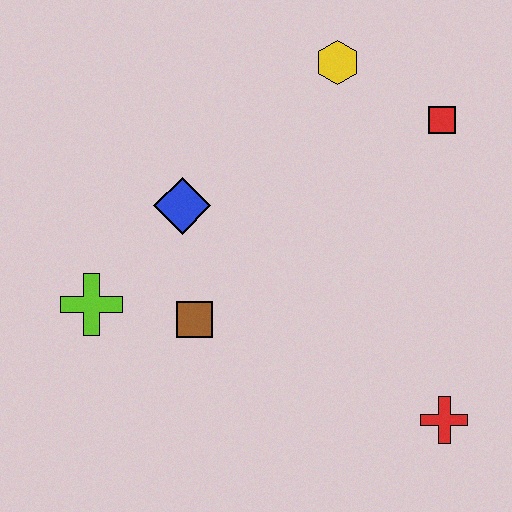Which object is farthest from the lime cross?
The red square is farthest from the lime cross.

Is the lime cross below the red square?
Yes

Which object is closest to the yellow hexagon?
The red square is closest to the yellow hexagon.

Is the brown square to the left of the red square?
Yes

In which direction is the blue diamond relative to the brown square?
The blue diamond is above the brown square.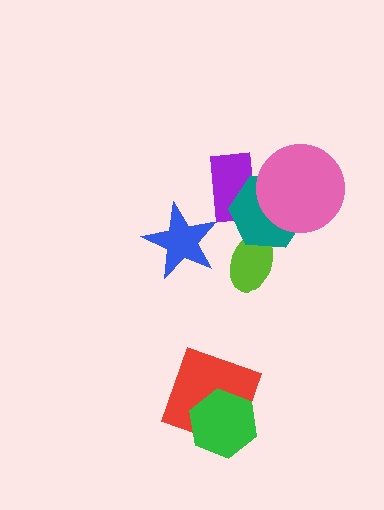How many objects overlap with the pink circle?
2 objects overlap with the pink circle.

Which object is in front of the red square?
The green hexagon is in front of the red square.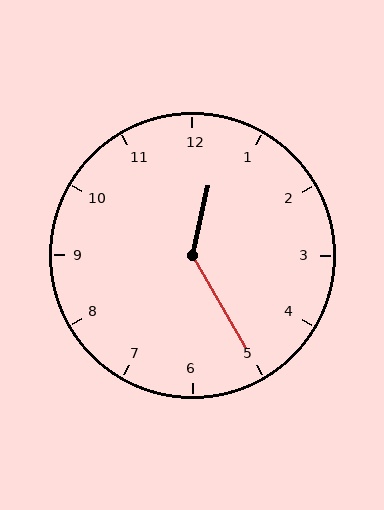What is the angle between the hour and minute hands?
Approximately 138 degrees.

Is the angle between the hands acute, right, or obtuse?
It is obtuse.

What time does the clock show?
12:25.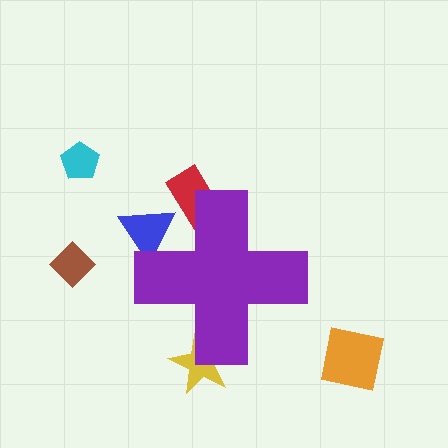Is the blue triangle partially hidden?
Yes, the blue triangle is partially hidden behind the purple cross.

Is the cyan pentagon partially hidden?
No, the cyan pentagon is fully visible.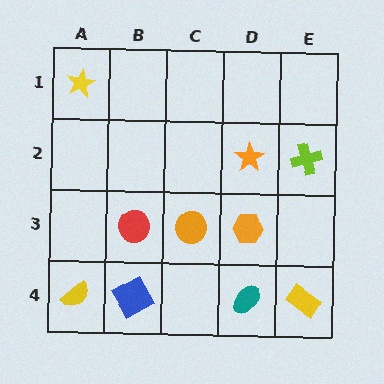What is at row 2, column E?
A lime cross.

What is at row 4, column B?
A blue square.